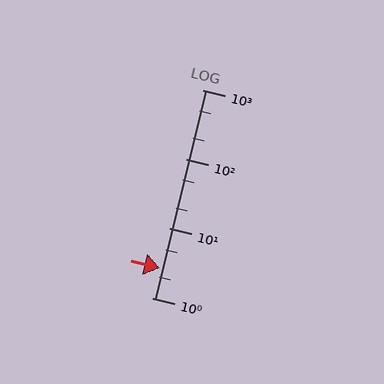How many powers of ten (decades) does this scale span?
The scale spans 3 decades, from 1 to 1000.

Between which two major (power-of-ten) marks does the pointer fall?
The pointer is between 1 and 10.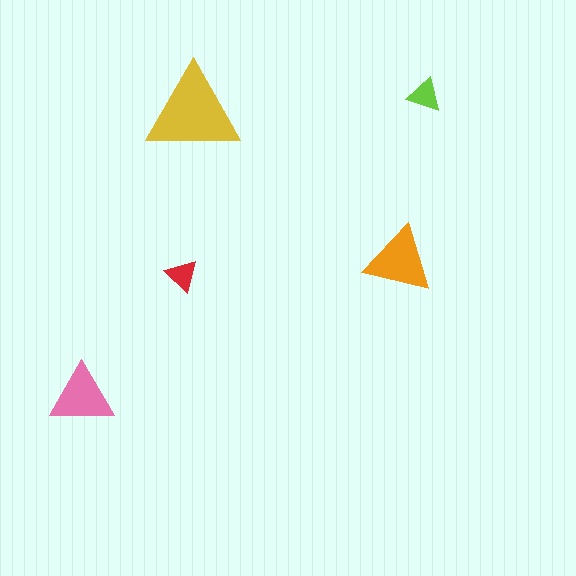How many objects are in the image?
There are 5 objects in the image.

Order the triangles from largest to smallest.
the yellow one, the orange one, the pink one, the lime one, the red one.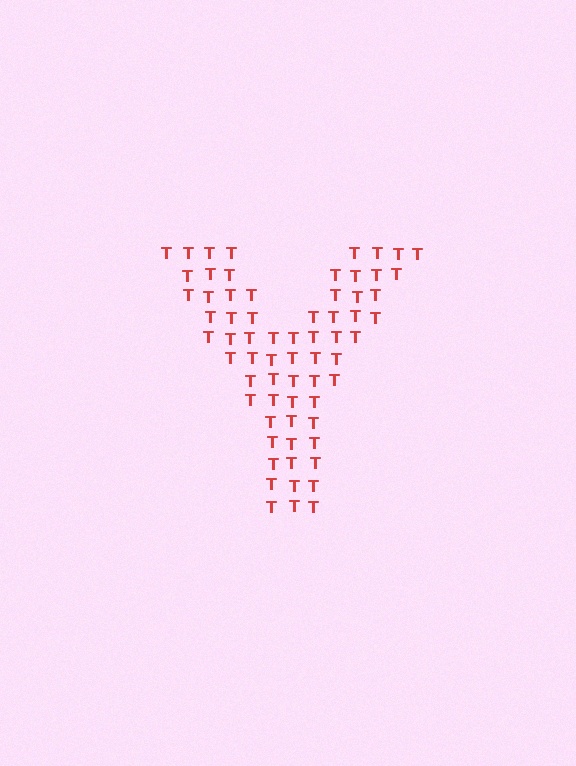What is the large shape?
The large shape is the letter Y.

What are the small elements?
The small elements are letter T's.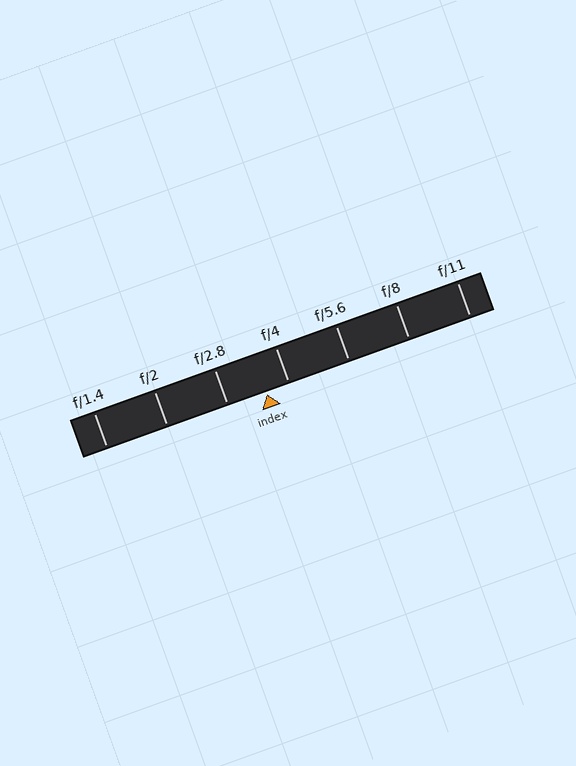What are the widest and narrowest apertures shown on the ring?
The widest aperture shown is f/1.4 and the narrowest is f/11.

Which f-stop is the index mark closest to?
The index mark is closest to f/4.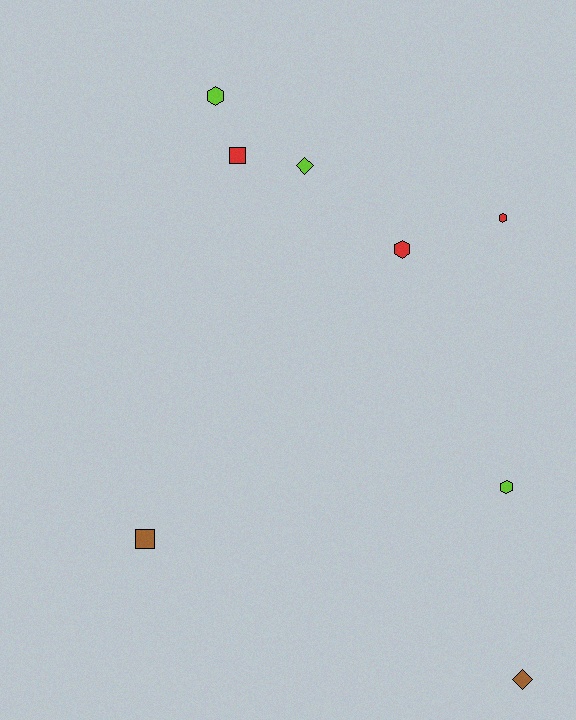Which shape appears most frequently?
Hexagon, with 4 objects.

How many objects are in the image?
There are 8 objects.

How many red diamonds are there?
There are no red diamonds.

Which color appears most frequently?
Red, with 3 objects.